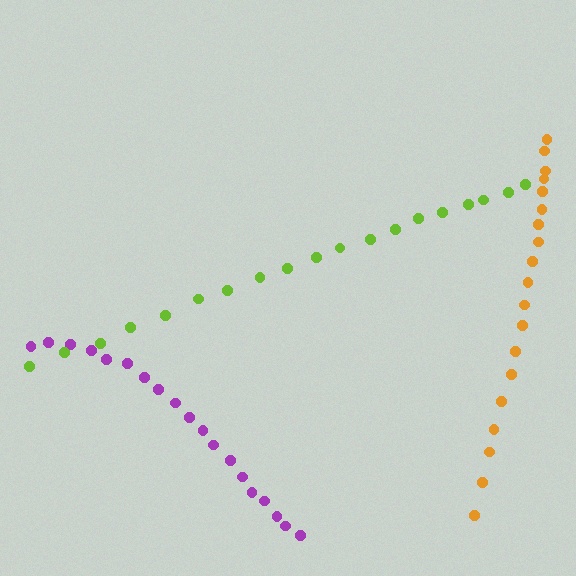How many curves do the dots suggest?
There are 3 distinct paths.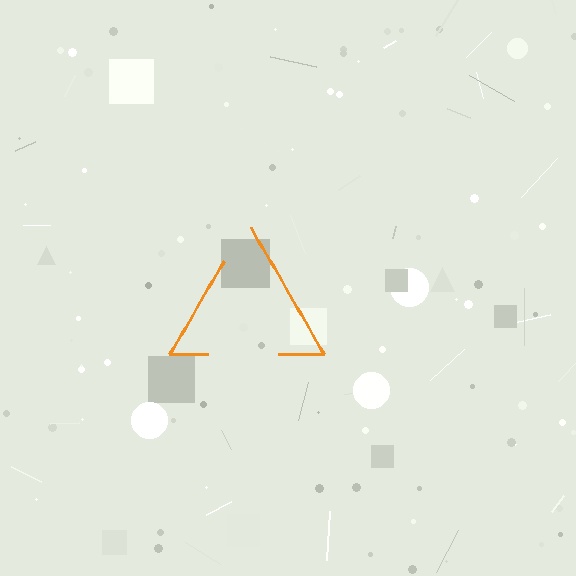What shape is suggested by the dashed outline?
The dashed outline suggests a triangle.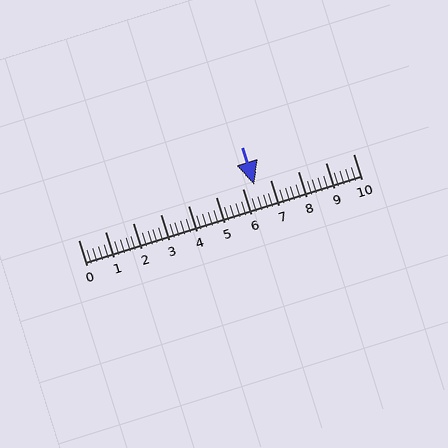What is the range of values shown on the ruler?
The ruler shows values from 0 to 10.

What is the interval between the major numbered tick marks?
The major tick marks are spaced 1 units apart.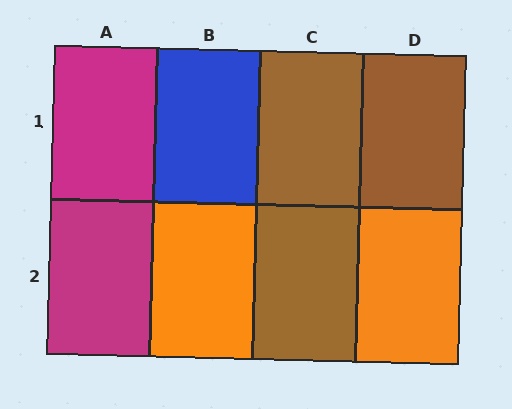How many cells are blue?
1 cell is blue.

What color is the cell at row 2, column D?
Orange.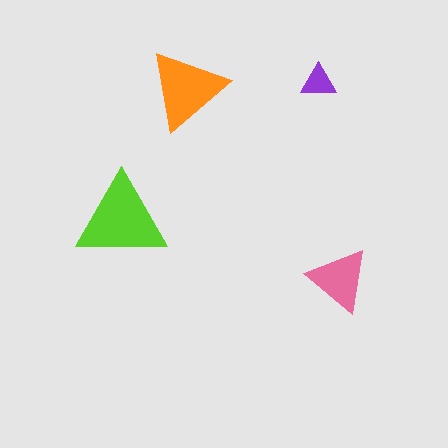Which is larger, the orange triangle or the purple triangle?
The orange one.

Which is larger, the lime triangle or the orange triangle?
The lime one.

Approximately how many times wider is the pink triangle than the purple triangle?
About 2 times wider.